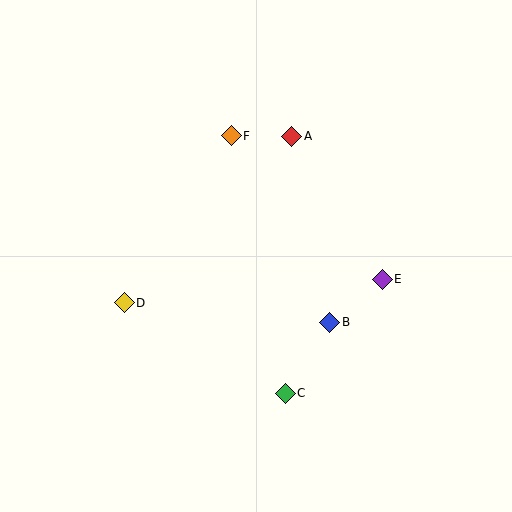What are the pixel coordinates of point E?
Point E is at (382, 279).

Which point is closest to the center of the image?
Point B at (330, 322) is closest to the center.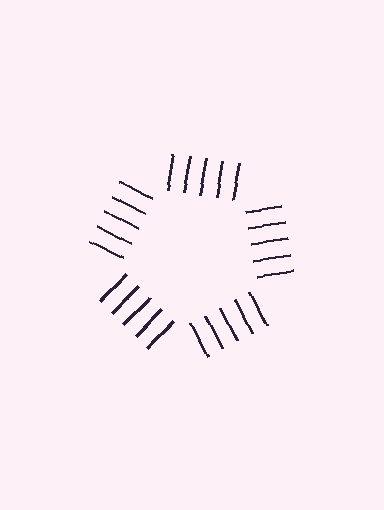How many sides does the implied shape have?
5 sides — the line-ends trace a pentagon.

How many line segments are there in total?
25 — 5 along each of the 5 edges.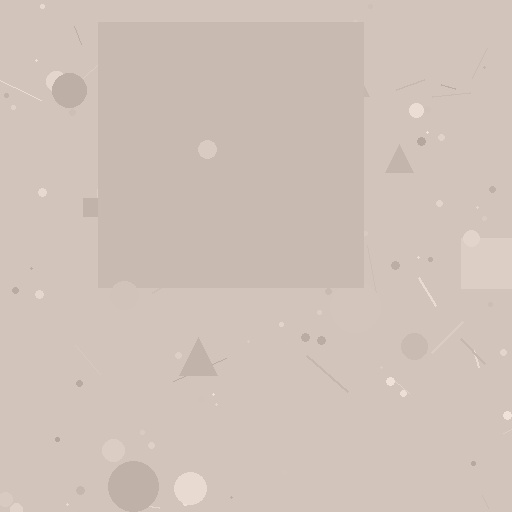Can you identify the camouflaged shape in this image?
The camouflaged shape is a square.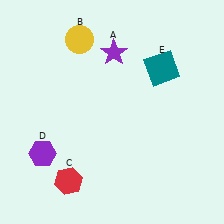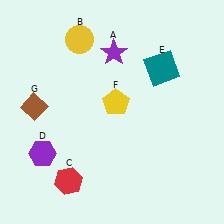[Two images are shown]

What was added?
A yellow pentagon (F), a brown diamond (G) were added in Image 2.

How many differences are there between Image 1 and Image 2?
There are 2 differences between the two images.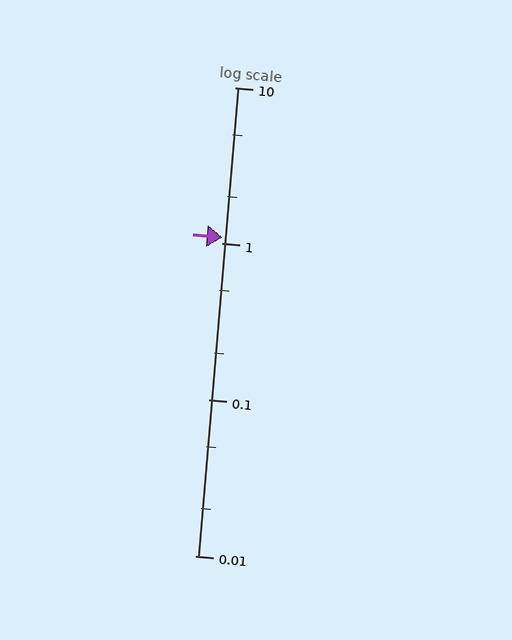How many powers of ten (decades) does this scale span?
The scale spans 3 decades, from 0.01 to 10.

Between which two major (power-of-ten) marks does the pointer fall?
The pointer is between 1 and 10.